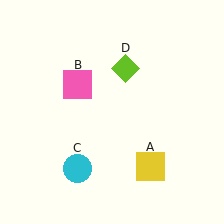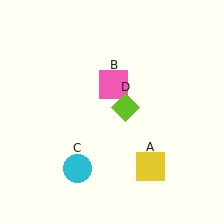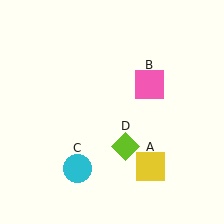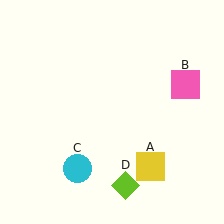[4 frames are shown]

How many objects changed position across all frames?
2 objects changed position: pink square (object B), lime diamond (object D).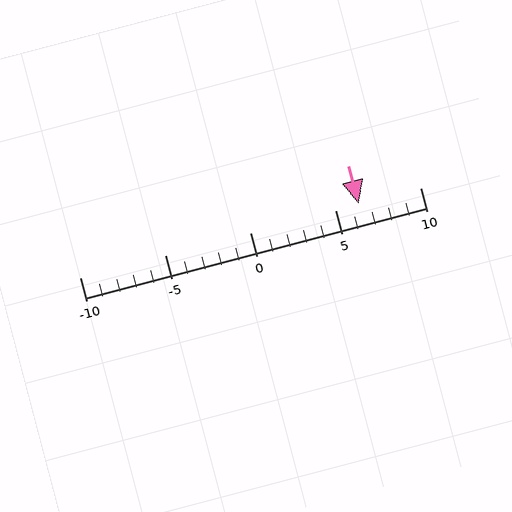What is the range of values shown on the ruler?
The ruler shows values from -10 to 10.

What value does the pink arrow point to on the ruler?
The pink arrow points to approximately 6.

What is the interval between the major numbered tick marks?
The major tick marks are spaced 5 units apart.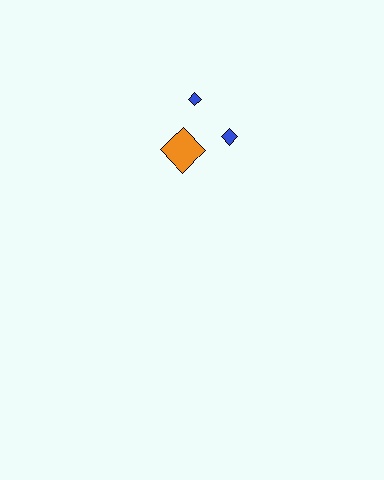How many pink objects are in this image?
There are no pink objects.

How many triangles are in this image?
There are no triangles.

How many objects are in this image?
There are 3 objects.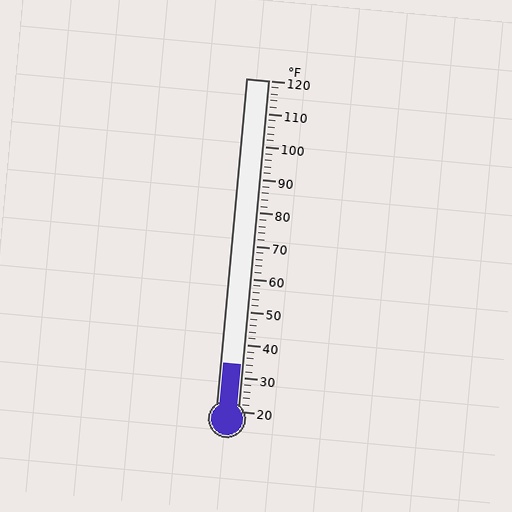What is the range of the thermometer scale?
The thermometer scale ranges from 20°F to 120°F.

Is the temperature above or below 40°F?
The temperature is below 40°F.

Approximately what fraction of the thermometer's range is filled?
The thermometer is filled to approximately 15% of its range.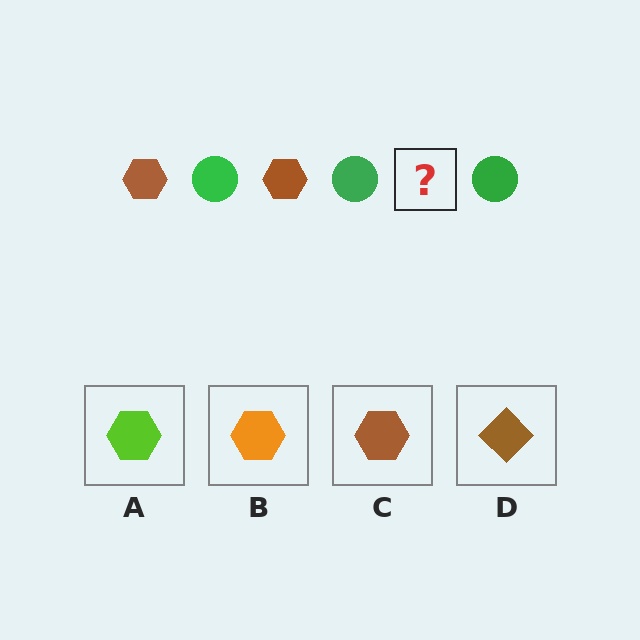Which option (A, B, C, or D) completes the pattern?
C.